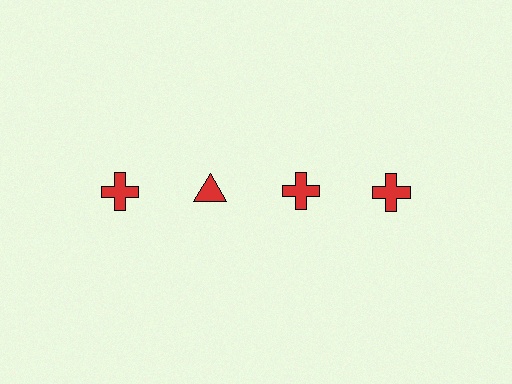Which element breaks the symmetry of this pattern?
The red triangle in the top row, second from left column breaks the symmetry. All other shapes are red crosses.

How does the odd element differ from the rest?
It has a different shape: triangle instead of cross.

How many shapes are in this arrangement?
There are 4 shapes arranged in a grid pattern.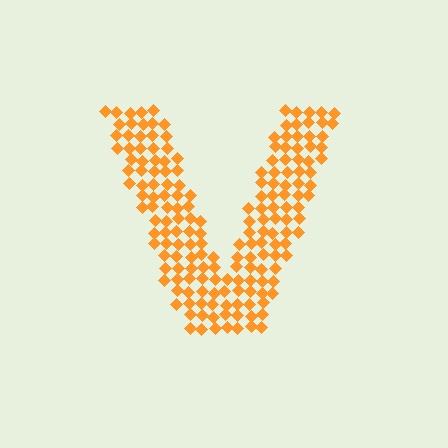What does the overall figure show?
The overall figure shows the letter V.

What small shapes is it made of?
It is made of small diamonds.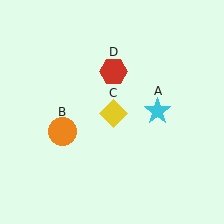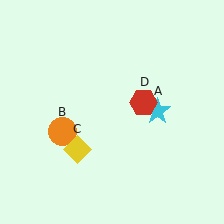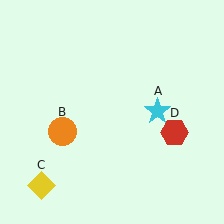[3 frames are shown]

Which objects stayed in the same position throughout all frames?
Cyan star (object A) and orange circle (object B) remained stationary.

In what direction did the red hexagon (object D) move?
The red hexagon (object D) moved down and to the right.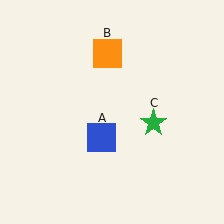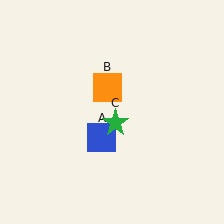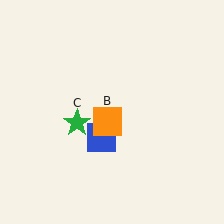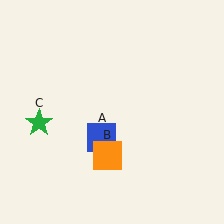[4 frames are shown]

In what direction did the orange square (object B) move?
The orange square (object B) moved down.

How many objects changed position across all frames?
2 objects changed position: orange square (object B), green star (object C).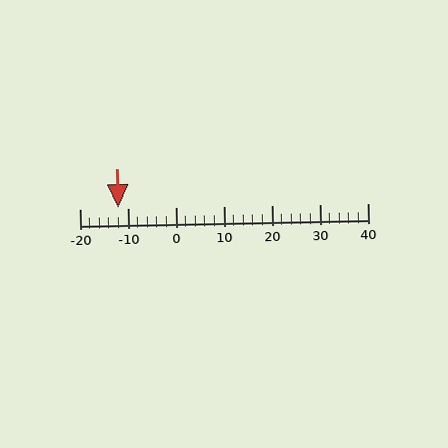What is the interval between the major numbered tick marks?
The major tick marks are spaced 10 units apart.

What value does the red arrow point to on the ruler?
The red arrow points to approximately -12.